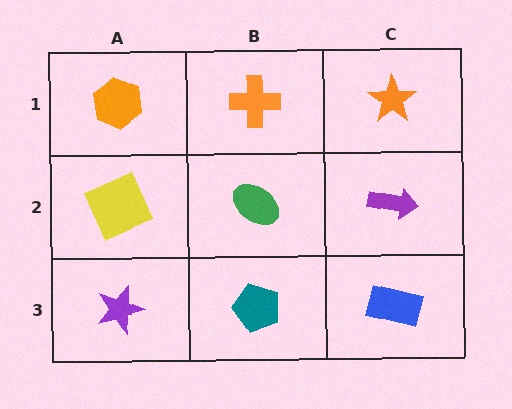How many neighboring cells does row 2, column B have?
4.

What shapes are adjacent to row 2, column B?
An orange cross (row 1, column B), a teal pentagon (row 3, column B), a yellow square (row 2, column A), a purple arrow (row 2, column C).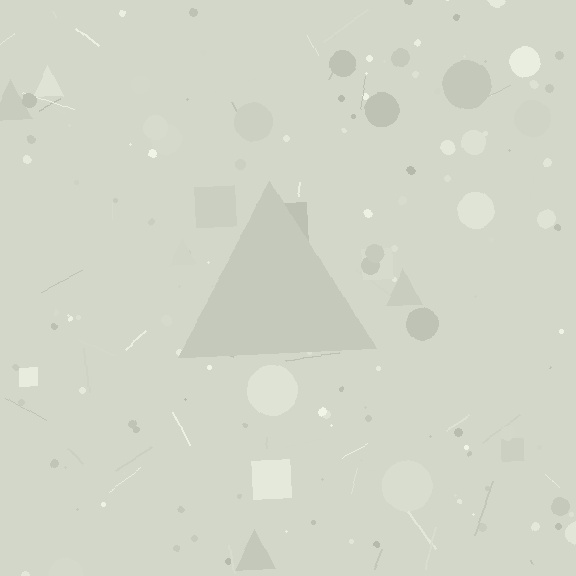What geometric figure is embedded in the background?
A triangle is embedded in the background.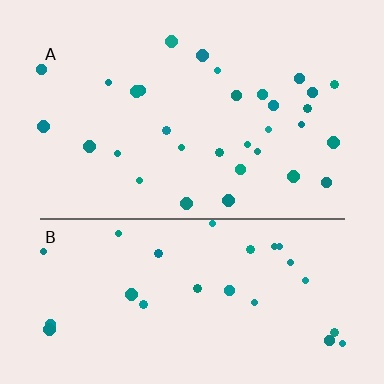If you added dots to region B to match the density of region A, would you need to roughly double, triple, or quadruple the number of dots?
Approximately double.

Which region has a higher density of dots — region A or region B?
A (the top).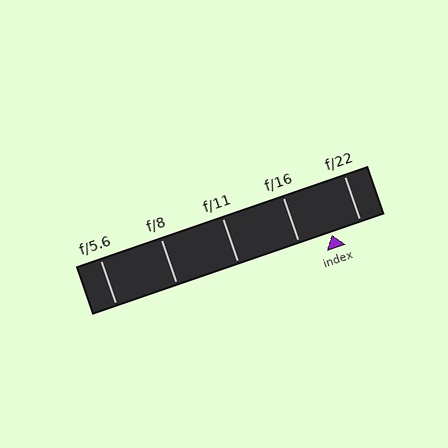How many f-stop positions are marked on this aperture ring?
There are 5 f-stop positions marked.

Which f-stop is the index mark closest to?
The index mark is closest to f/22.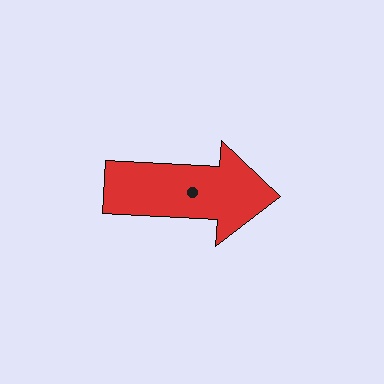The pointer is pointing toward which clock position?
Roughly 3 o'clock.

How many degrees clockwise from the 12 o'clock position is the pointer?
Approximately 93 degrees.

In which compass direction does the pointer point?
East.